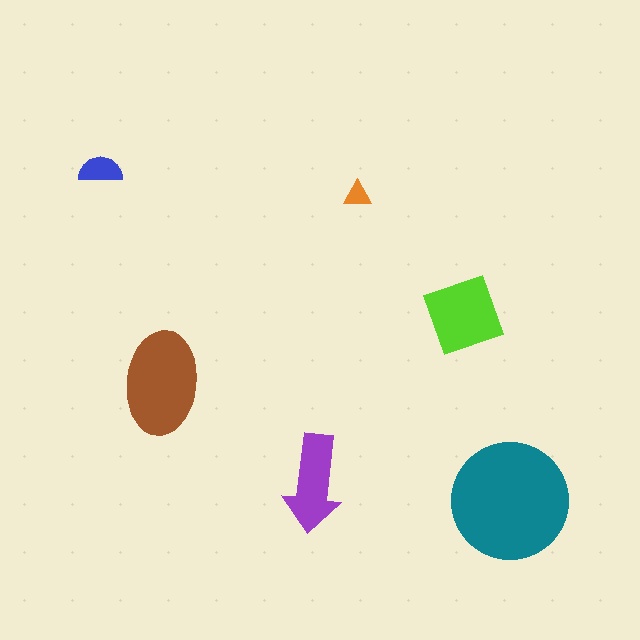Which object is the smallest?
The orange triangle.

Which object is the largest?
The teal circle.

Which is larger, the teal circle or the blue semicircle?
The teal circle.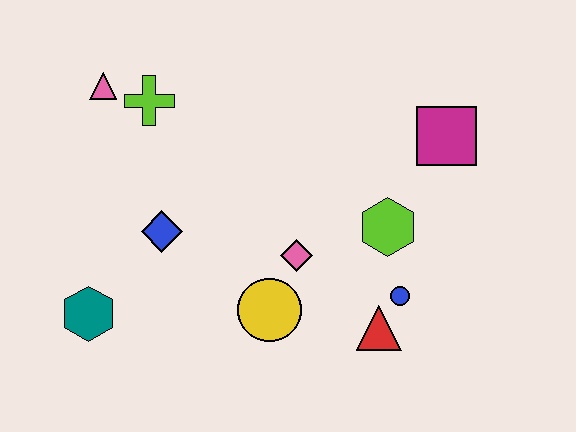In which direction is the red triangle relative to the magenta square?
The red triangle is below the magenta square.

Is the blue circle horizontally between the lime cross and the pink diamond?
No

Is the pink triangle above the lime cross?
Yes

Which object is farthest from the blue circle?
The pink triangle is farthest from the blue circle.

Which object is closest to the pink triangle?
The lime cross is closest to the pink triangle.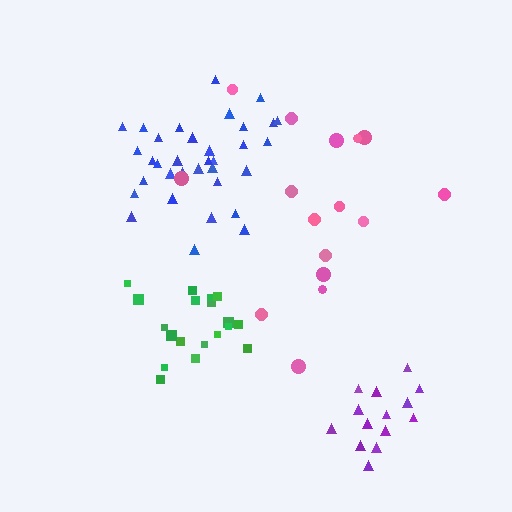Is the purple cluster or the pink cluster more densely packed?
Purple.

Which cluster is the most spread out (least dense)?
Pink.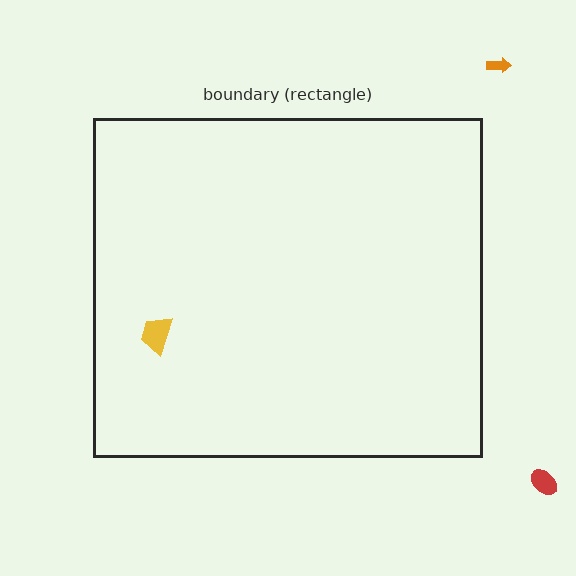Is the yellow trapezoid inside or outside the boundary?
Inside.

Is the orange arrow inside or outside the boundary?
Outside.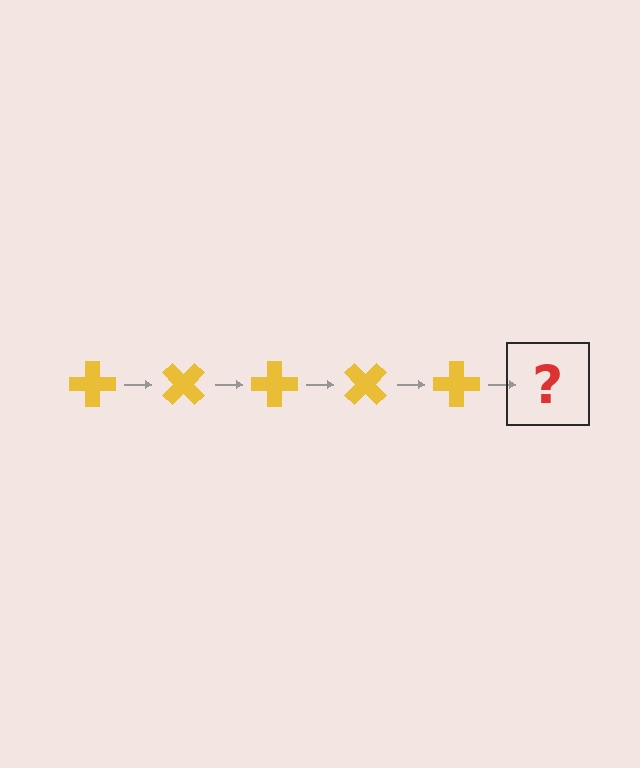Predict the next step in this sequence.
The next step is a yellow cross rotated 225 degrees.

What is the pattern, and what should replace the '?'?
The pattern is that the cross rotates 45 degrees each step. The '?' should be a yellow cross rotated 225 degrees.